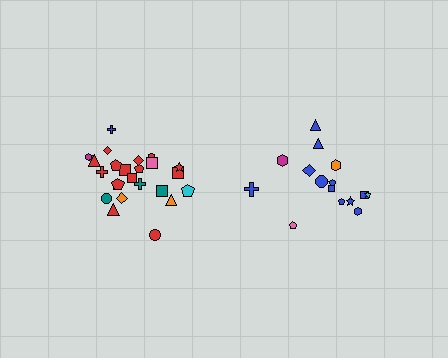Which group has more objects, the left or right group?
The left group.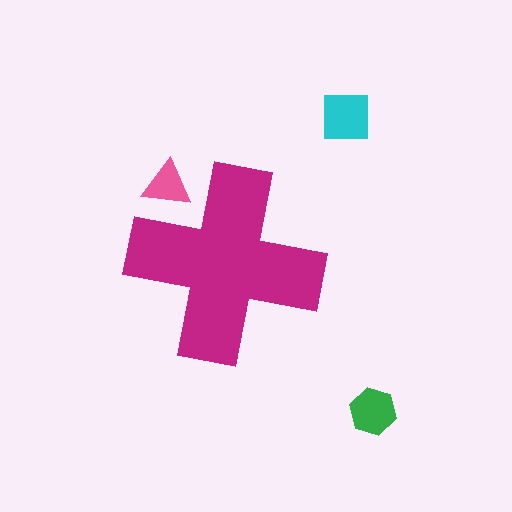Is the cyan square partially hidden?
No, the cyan square is fully visible.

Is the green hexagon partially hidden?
No, the green hexagon is fully visible.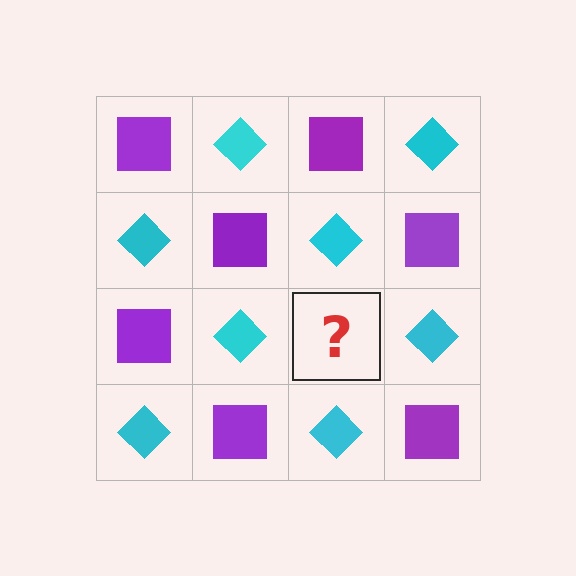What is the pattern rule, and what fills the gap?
The rule is that it alternates purple square and cyan diamond in a checkerboard pattern. The gap should be filled with a purple square.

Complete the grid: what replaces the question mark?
The question mark should be replaced with a purple square.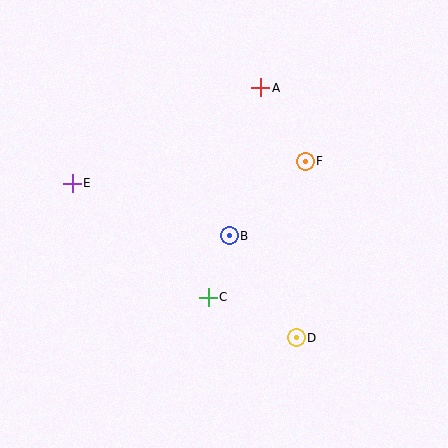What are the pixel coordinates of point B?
Point B is at (229, 236).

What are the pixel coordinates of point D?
Point D is at (296, 338).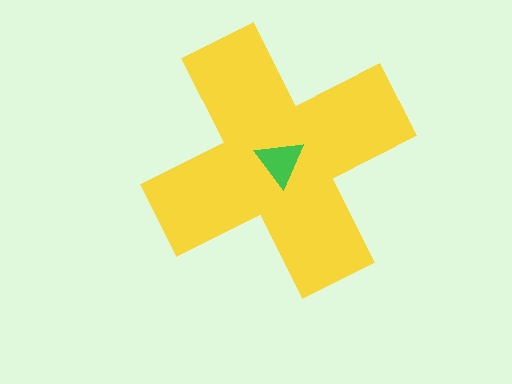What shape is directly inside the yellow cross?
The green triangle.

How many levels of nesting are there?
2.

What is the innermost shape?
The green triangle.